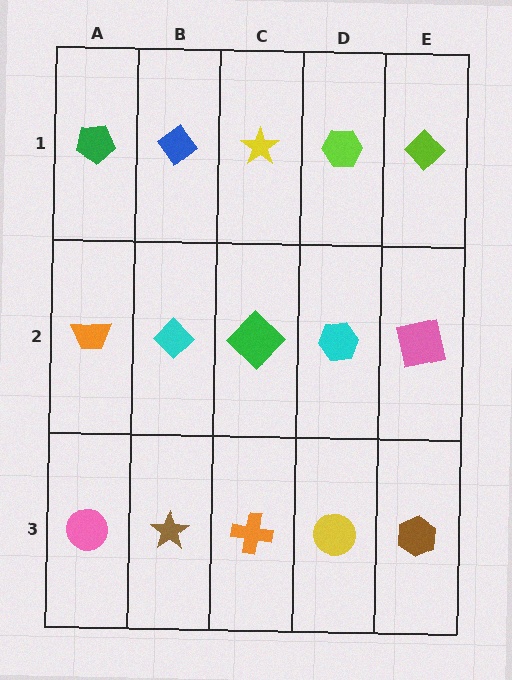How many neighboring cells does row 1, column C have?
3.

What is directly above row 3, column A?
An orange trapezoid.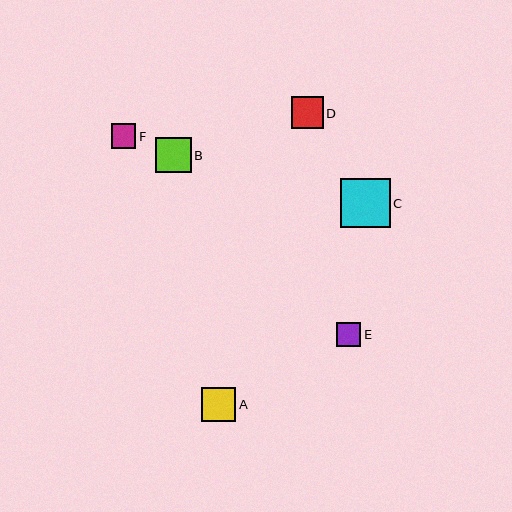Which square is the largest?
Square C is the largest with a size of approximately 49 pixels.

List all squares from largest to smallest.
From largest to smallest: C, B, A, D, F, E.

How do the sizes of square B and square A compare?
Square B and square A are approximately the same size.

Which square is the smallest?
Square E is the smallest with a size of approximately 24 pixels.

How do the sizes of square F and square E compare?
Square F and square E are approximately the same size.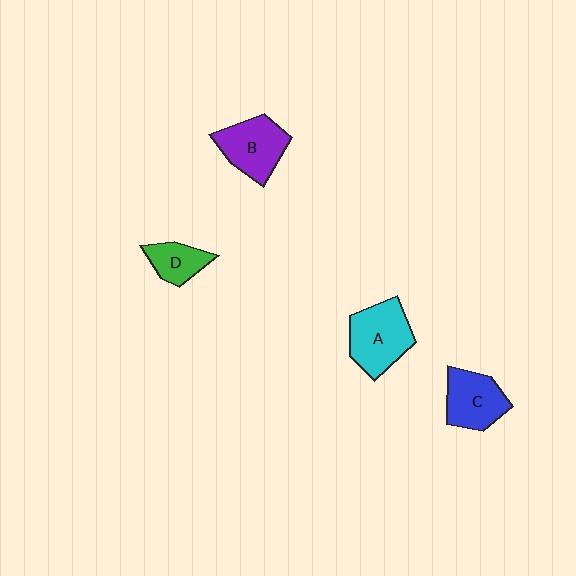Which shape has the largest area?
Shape A (cyan).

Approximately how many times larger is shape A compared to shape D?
Approximately 1.8 times.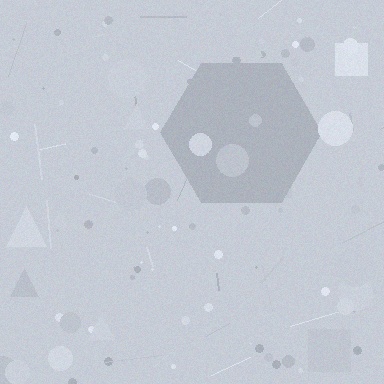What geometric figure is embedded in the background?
A hexagon is embedded in the background.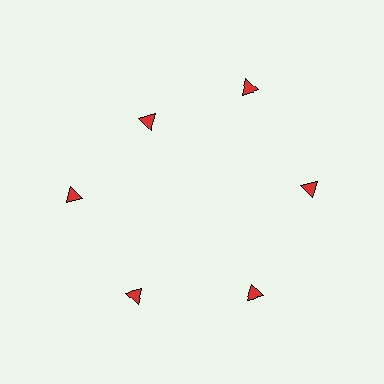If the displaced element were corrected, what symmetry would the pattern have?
It would have 6-fold rotational symmetry — the pattern would map onto itself every 60 degrees.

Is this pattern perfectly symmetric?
No. The 6 red triangles are arranged in a ring, but one element near the 11 o'clock position is pulled inward toward the center, breaking the 6-fold rotational symmetry.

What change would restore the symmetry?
The symmetry would be restored by moving it outward, back onto the ring so that all 6 triangles sit at equal angles and equal distance from the center.